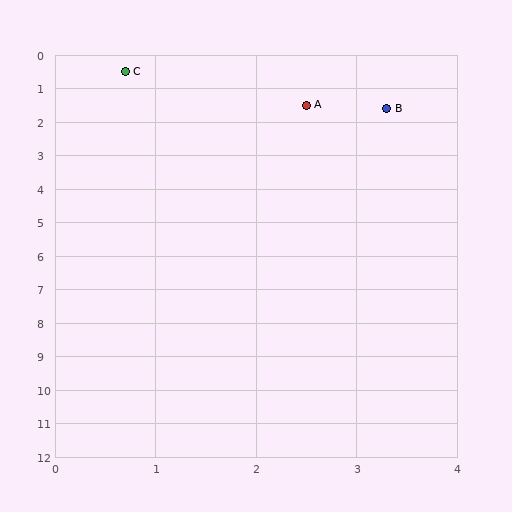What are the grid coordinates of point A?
Point A is at approximately (2.5, 1.5).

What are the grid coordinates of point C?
Point C is at approximately (0.7, 0.5).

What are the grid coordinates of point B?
Point B is at approximately (3.3, 1.6).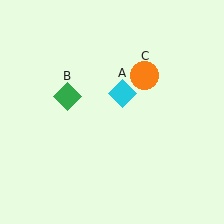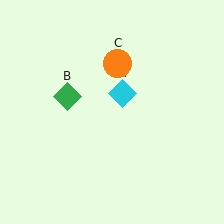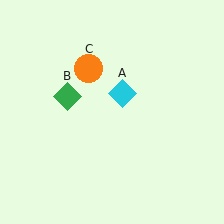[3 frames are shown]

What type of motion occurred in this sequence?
The orange circle (object C) rotated counterclockwise around the center of the scene.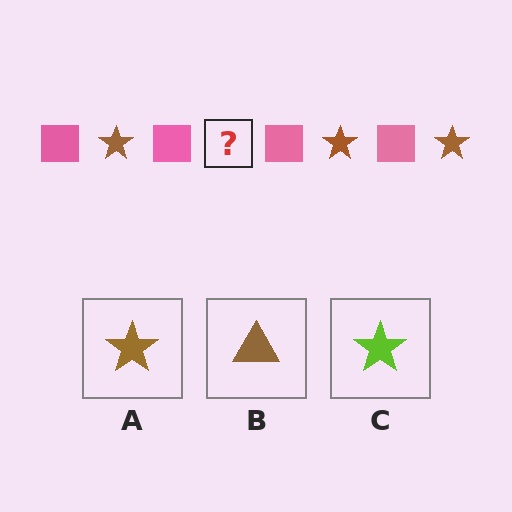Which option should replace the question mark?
Option A.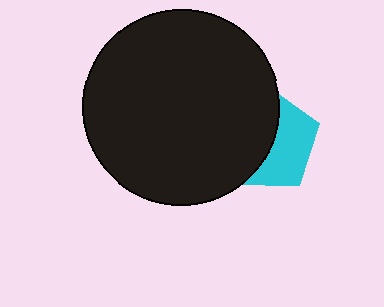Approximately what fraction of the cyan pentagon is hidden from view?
Roughly 55% of the cyan pentagon is hidden behind the black circle.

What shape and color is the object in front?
The object in front is a black circle.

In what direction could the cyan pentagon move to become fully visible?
The cyan pentagon could move right. That would shift it out from behind the black circle entirely.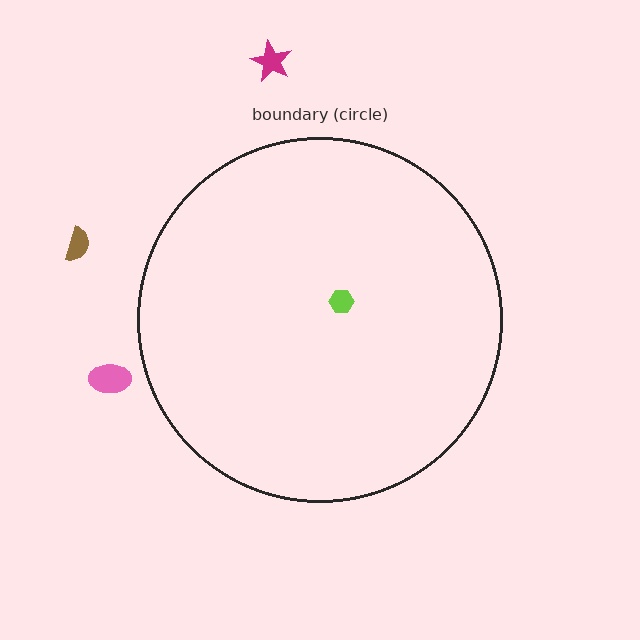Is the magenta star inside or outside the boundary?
Outside.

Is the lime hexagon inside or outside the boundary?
Inside.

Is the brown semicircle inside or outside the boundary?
Outside.